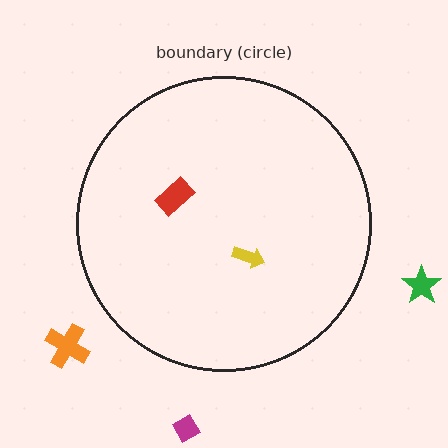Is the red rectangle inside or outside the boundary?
Inside.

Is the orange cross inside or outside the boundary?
Outside.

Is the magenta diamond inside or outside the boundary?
Outside.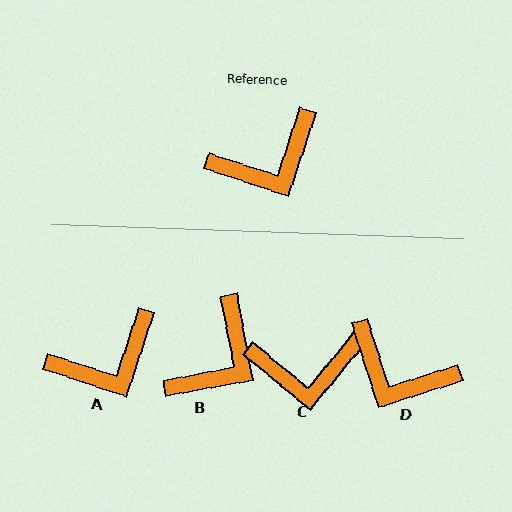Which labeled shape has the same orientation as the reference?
A.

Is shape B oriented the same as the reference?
No, it is off by about 29 degrees.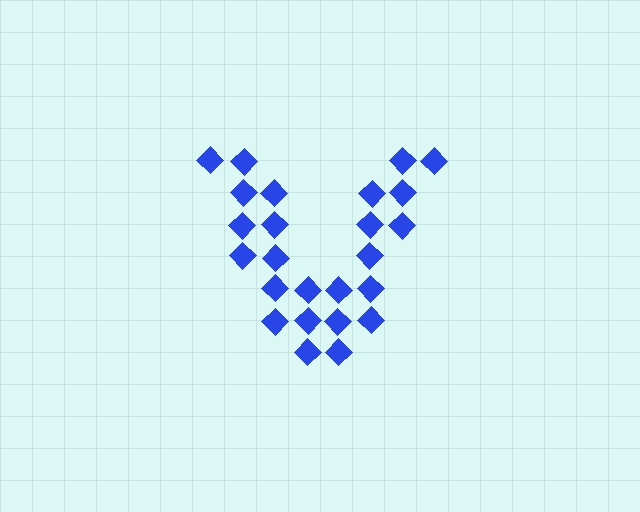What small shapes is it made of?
It is made of small diamonds.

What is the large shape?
The large shape is the letter V.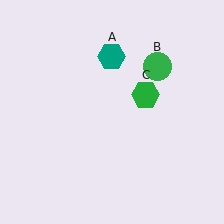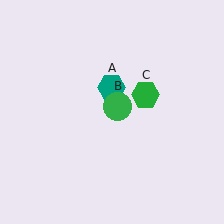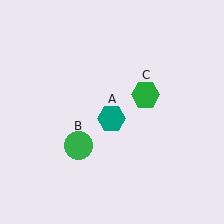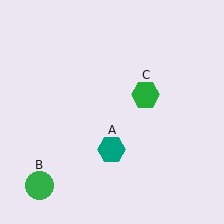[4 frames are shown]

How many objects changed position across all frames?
2 objects changed position: teal hexagon (object A), green circle (object B).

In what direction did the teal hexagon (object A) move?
The teal hexagon (object A) moved down.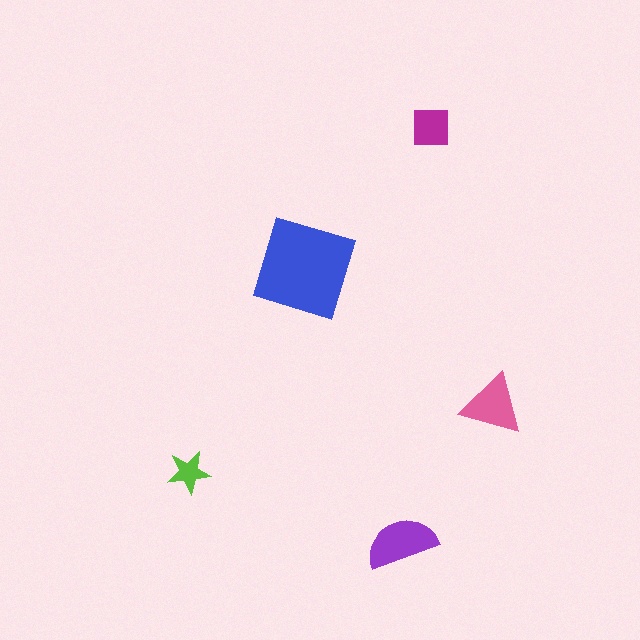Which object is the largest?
The blue diamond.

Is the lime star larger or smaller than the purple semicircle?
Smaller.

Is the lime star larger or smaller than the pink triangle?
Smaller.